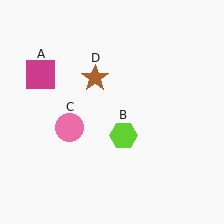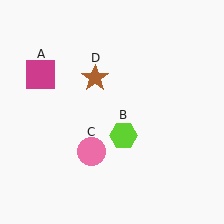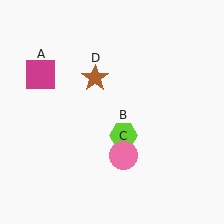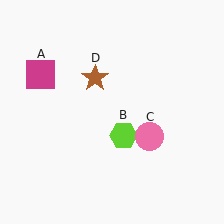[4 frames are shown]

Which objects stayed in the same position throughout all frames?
Magenta square (object A) and lime hexagon (object B) and brown star (object D) remained stationary.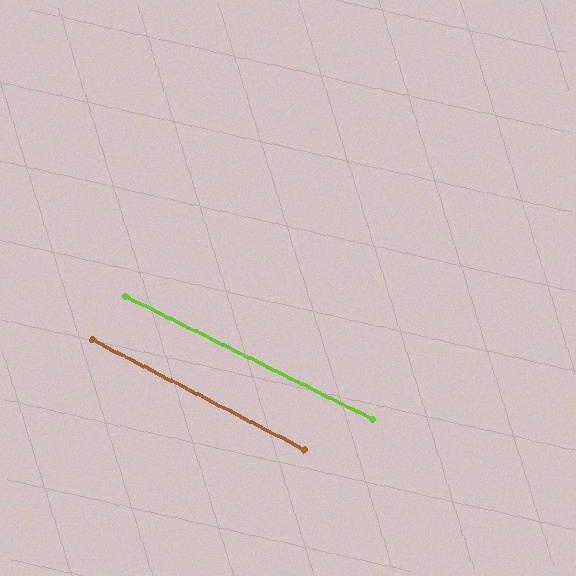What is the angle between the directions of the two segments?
Approximately 1 degree.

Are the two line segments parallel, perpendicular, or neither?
Parallel — their directions differ by only 0.9°.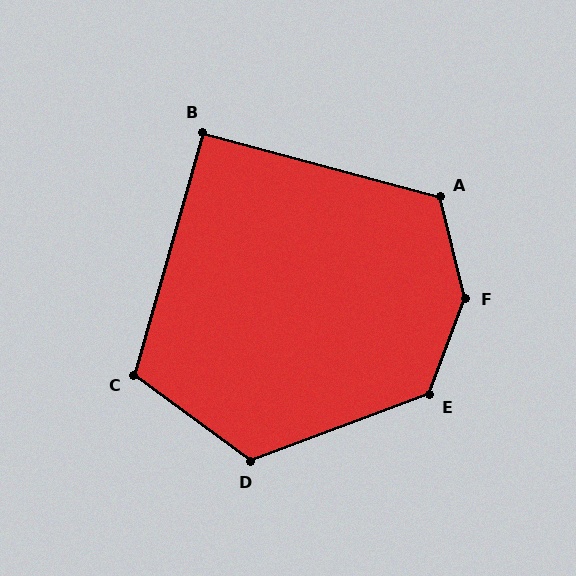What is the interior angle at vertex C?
Approximately 111 degrees (obtuse).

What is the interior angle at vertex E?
Approximately 131 degrees (obtuse).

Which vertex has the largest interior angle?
F, at approximately 146 degrees.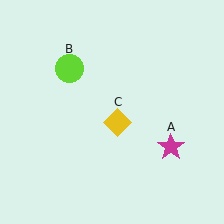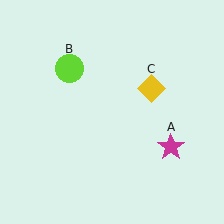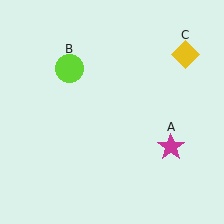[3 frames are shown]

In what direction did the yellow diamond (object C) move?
The yellow diamond (object C) moved up and to the right.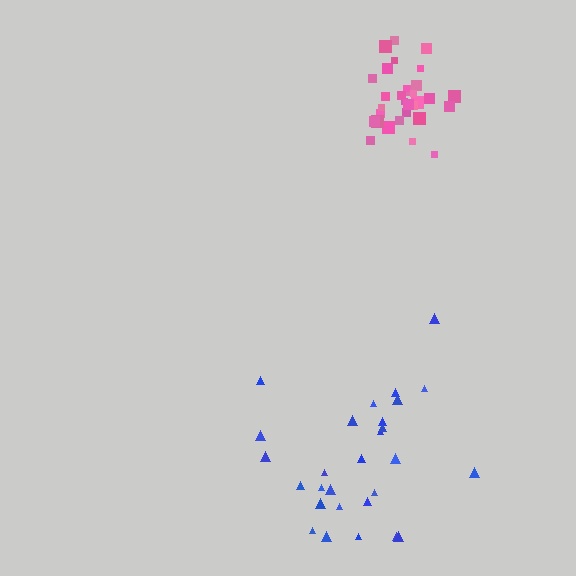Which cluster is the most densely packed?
Pink.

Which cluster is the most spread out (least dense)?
Blue.